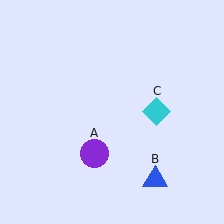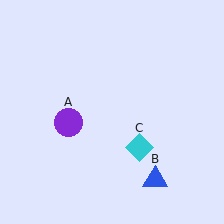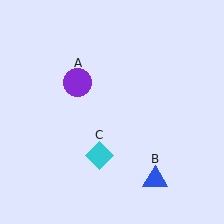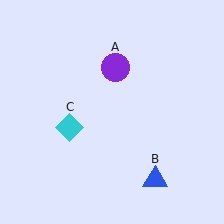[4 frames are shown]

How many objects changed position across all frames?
2 objects changed position: purple circle (object A), cyan diamond (object C).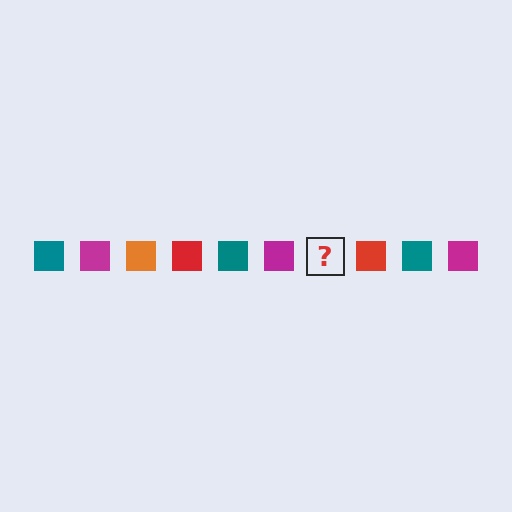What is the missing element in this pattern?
The missing element is an orange square.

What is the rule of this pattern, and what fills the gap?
The rule is that the pattern cycles through teal, magenta, orange, red squares. The gap should be filled with an orange square.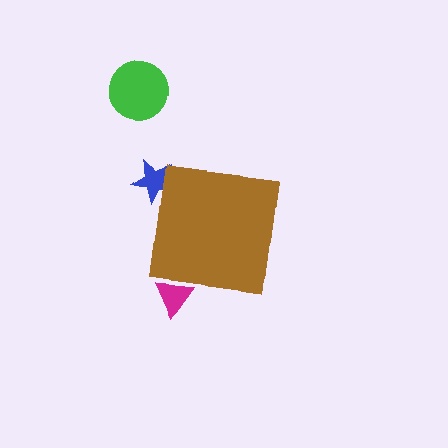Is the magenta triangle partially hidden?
Yes, the magenta triangle is partially hidden behind the brown square.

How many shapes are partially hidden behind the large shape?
2 shapes are partially hidden.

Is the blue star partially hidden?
Yes, the blue star is partially hidden behind the brown square.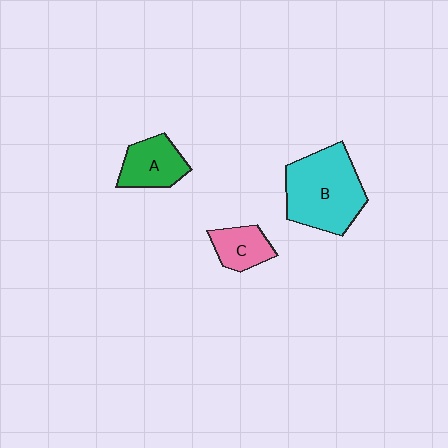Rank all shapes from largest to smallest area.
From largest to smallest: B (cyan), A (green), C (pink).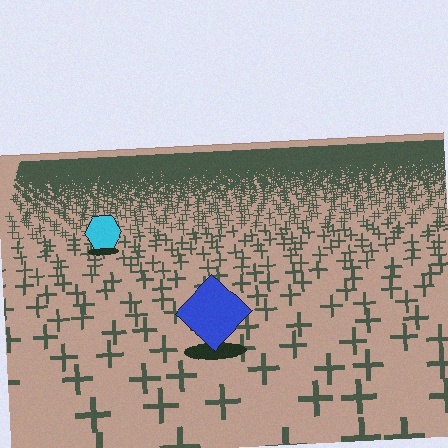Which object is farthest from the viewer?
The cyan hexagon is farthest from the viewer. It appears smaller and the ground texture around it is denser.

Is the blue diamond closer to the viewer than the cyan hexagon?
Yes. The blue diamond is closer — you can tell from the texture gradient: the ground texture is coarser near it.